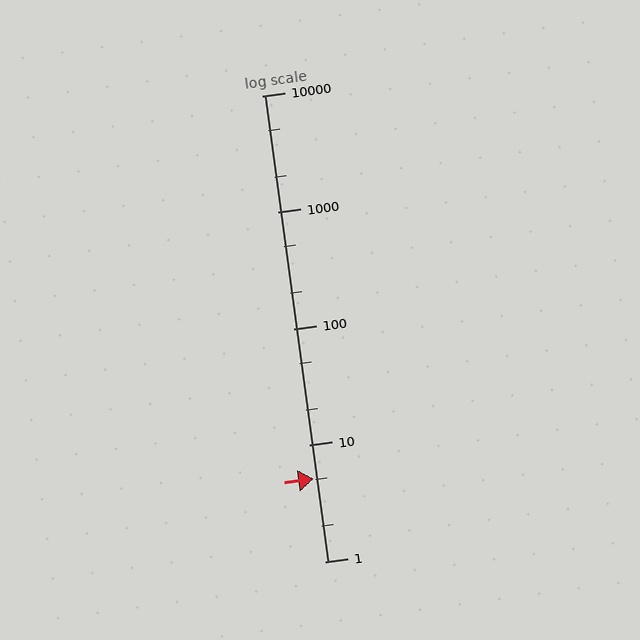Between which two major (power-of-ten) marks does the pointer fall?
The pointer is between 1 and 10.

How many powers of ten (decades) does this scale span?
The scale spans 4 decades, from 1 to 10000.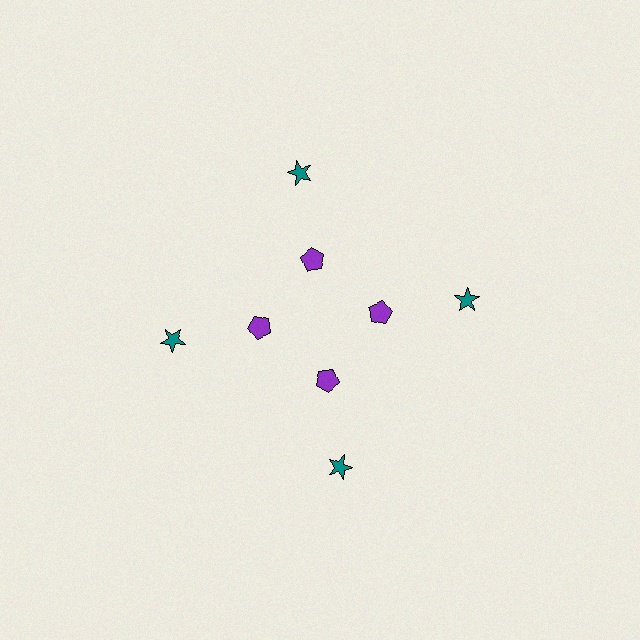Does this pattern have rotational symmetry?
Yes, this pattern has 4-fold rotational symmetry. It looks the same after rotating 90 degrees around the center.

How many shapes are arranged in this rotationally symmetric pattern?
There are 8 shapes, arranged in 4 groups of 2.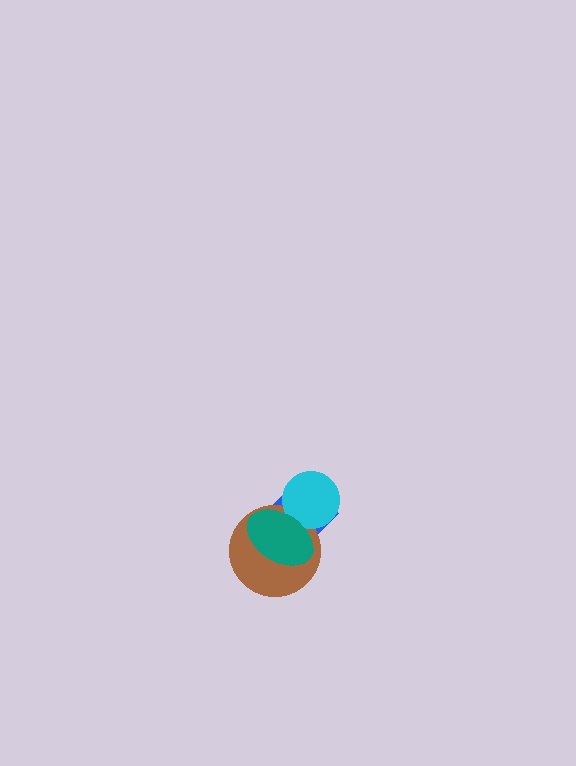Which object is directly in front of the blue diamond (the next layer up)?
The brown circle is directly in front of the blue diamond.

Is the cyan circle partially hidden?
Yes, it is partially covered by another shape.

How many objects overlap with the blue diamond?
3 objects overlap with the blue diamond.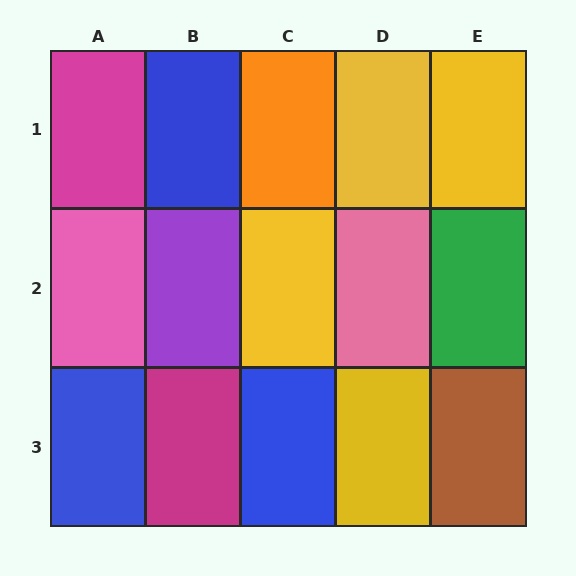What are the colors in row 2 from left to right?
Pink, purple, yellow, pink, green.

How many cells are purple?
1 cell is purple.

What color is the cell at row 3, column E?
Brown.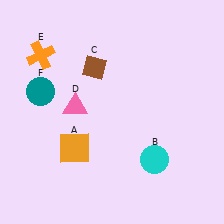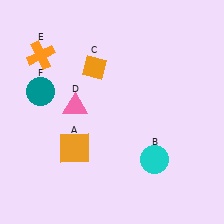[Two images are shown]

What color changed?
The diamond (C) changed from brown in Image 1 to orange in Image 2.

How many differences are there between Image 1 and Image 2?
There is 1 difference between the two images.